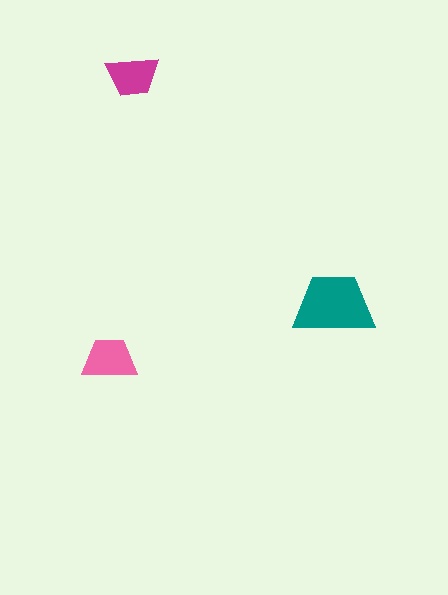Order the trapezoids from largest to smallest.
the teal one, the pink one, the magenta one.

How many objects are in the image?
There are 3 objects in the image.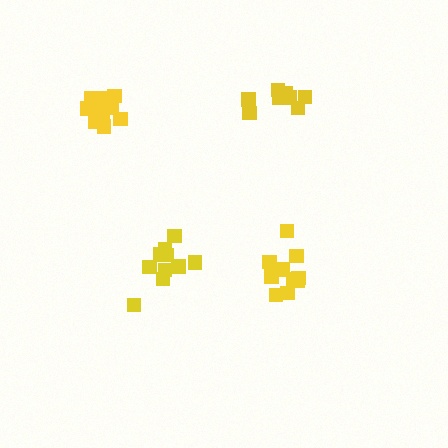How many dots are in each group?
Group 1: 8 dots, Group 2: 10 dots, Group 3: 13 dots, Group 4: 11 dots (42 total).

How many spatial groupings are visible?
There are 4 spatial groupings.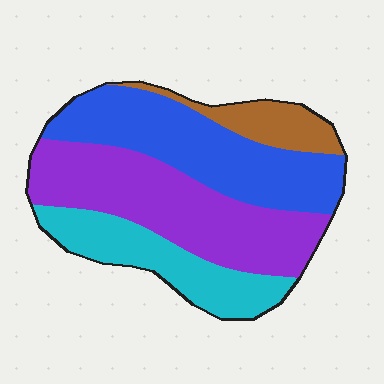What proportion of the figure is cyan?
Cyan takes up about one fifth (1/5) of the figure.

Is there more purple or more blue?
Purple.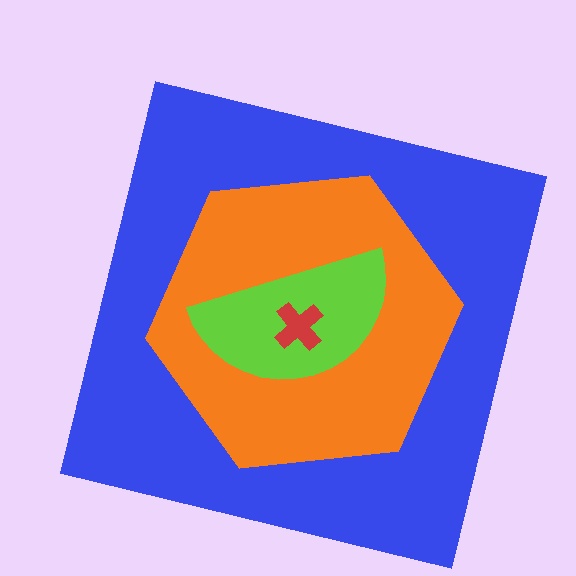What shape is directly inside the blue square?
The orange hexagon.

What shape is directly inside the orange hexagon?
The lime semicircle.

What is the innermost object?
The red cross.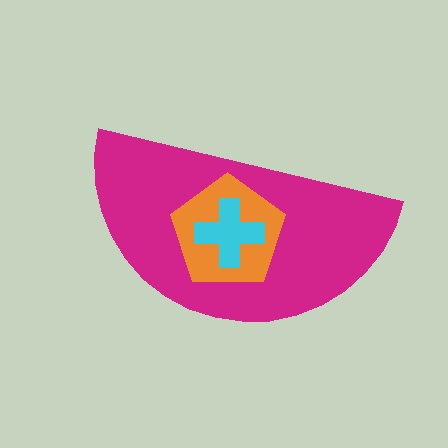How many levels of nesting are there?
3.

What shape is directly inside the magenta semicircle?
The orange pentagon.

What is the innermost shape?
The cyan cross.